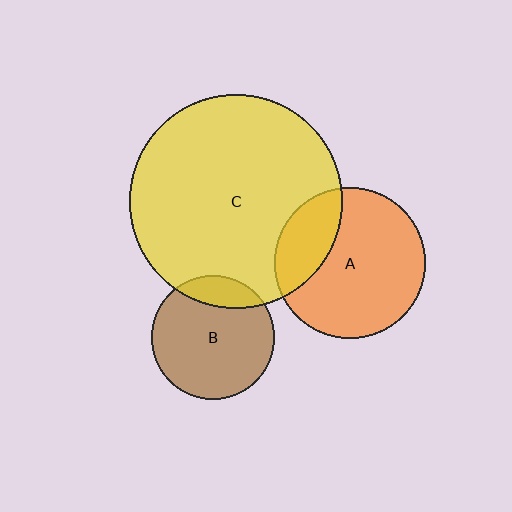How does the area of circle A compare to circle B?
Approximately 1.5 times.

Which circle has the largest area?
Circle C (yellow).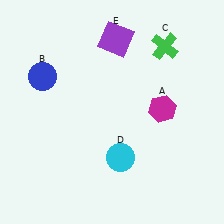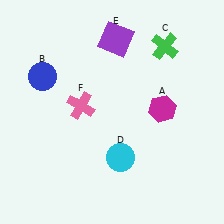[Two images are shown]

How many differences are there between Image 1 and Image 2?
There is 1 difference between the two images.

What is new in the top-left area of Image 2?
A pink cross (F) was added in the top-left area of Image 2.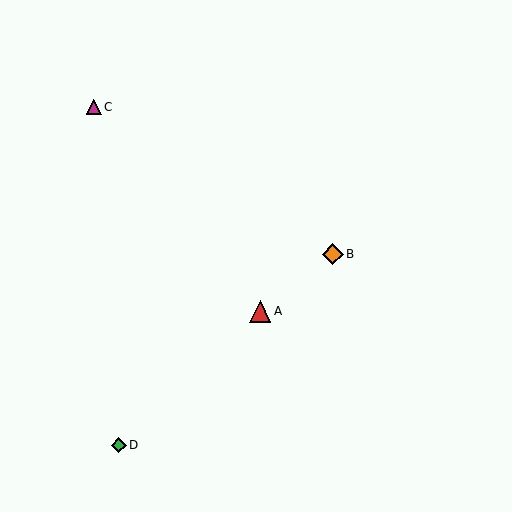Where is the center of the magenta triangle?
The center of the magenta triangle is at (94, 107).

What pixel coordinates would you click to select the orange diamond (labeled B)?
Click at (333, 254) to select the orange diamond B.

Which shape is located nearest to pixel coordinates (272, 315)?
The red triangle (labeled A) at (260, 311) is nearest to that location.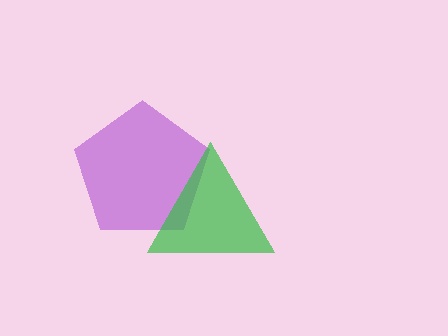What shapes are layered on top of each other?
The layered shapes are: a purple pentagon, a green triangle.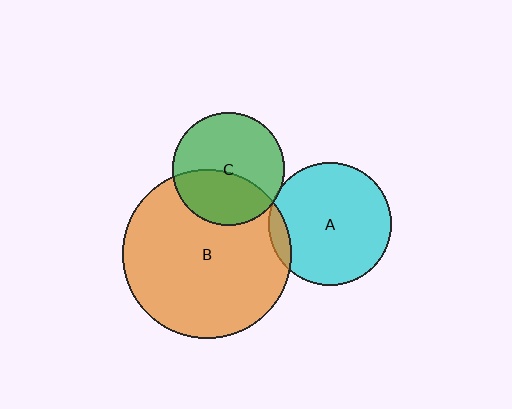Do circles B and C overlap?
Yes.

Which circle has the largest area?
Circle B (orange).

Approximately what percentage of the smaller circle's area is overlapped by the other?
Approximately 40%.